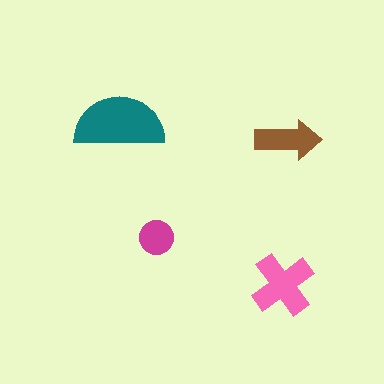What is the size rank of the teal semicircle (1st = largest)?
1st.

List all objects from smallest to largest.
The magenta circle, the brown arrow, the pink cross, the teal semicircle.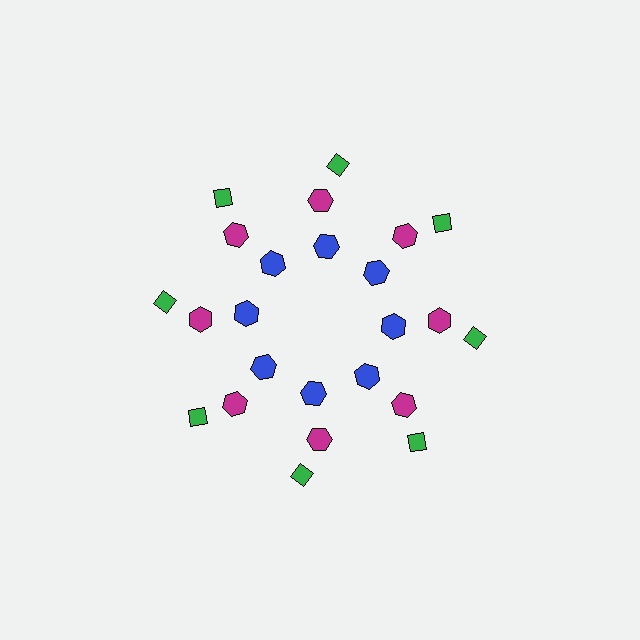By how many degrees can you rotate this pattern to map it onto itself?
The pattern maps onto itself every 45 degrees of rotation.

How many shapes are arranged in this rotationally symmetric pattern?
There are 24 shapes, arranged in 8 groups of 3.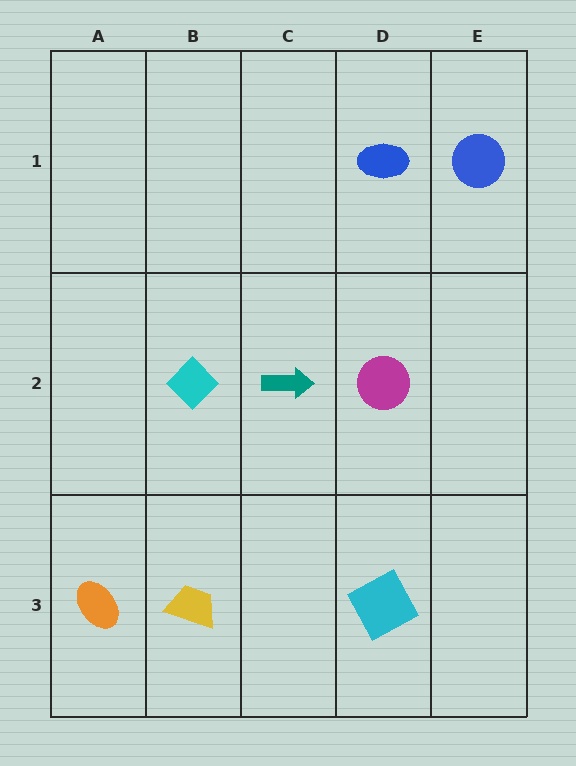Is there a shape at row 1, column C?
No, that cell is empty.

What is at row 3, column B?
A yellow trapezoid.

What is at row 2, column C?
A teal arrow.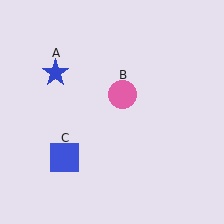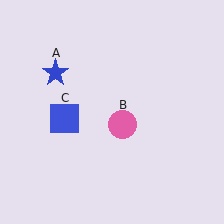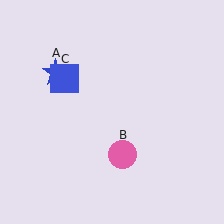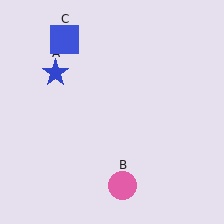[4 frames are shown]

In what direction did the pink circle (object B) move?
The pink circle (object B) moved down.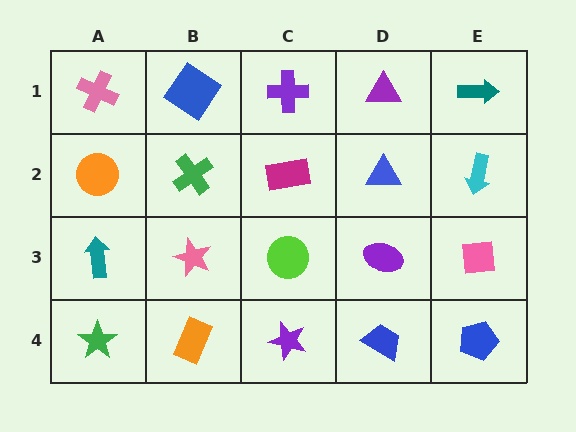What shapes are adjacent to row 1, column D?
A blue triangle (row 2, column D), a purple cross (row 1, column C), a teal arrow (row 1, column E).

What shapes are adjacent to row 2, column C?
A purple cross (row 1, column C), a lime circle (row 3, column C), a green cross (row 2, column B), a blue triangle (row 2, column D).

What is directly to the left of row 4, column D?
A purple star.